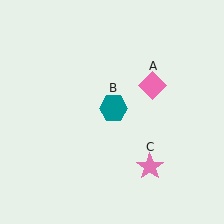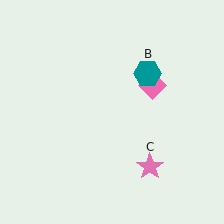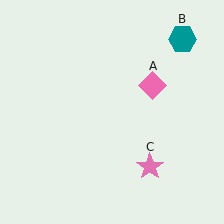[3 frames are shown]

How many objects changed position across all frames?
1 object changed position: teal hexagon (object B).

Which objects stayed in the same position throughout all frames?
Pink diamond (object A) and pink star (object C) remained stationary.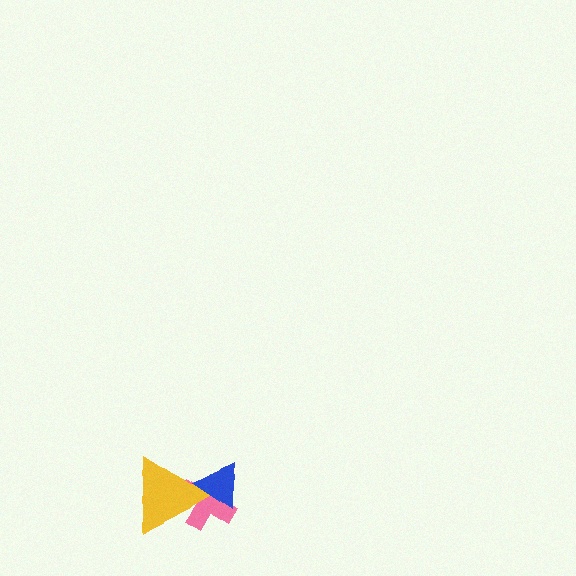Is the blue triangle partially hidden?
No, no other shape covers it.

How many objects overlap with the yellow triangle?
2 objects overlap with the yellow triangle.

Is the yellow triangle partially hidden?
Yes, it is partially covered by another shape.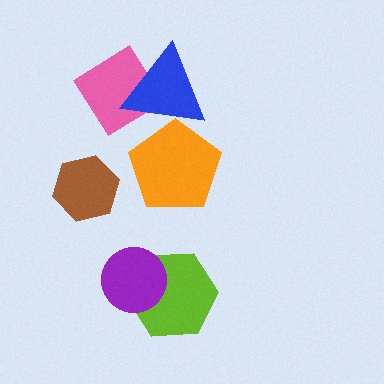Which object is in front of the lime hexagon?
The purple circle is in front of the lime hexagon.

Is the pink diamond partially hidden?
Yes, it is partially covered by another shape.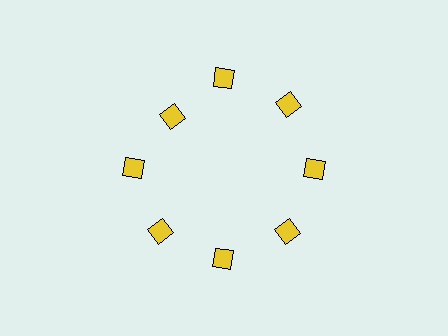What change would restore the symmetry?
The symmetry would be restored by moving it outward, back onto the ring so that all 8 diamonds sit at equal angles and equal distance from the center.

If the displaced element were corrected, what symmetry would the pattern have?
It would have 8-fold rotational symmetry — the pattern would map onto itself every 45 degrees.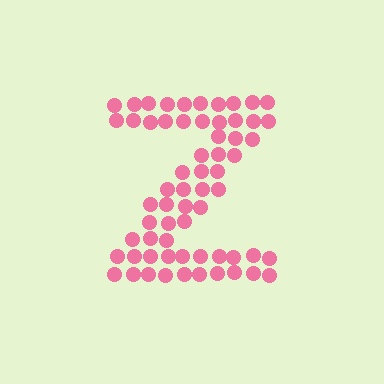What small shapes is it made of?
It is made of small circles.